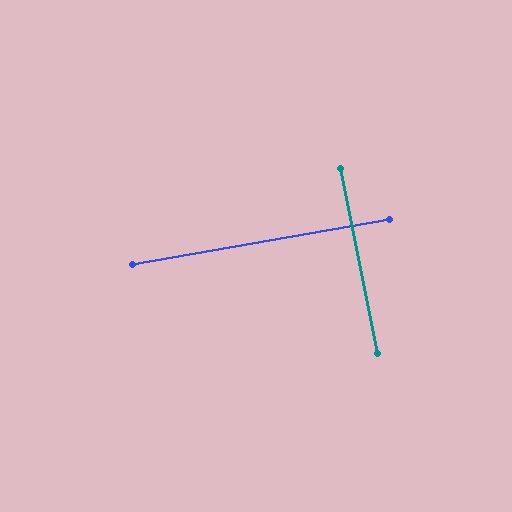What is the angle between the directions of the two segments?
Approximately 89 degrees.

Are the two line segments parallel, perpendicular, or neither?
Perpendicular — they meet at approximately 89°.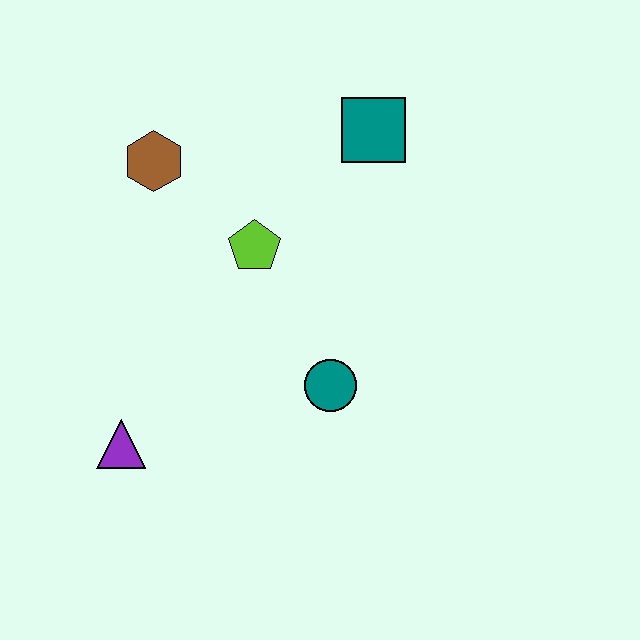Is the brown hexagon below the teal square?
Yes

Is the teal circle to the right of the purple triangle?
Yes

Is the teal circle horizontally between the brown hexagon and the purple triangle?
No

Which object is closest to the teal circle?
The lime pentagon is closest to the teal circle.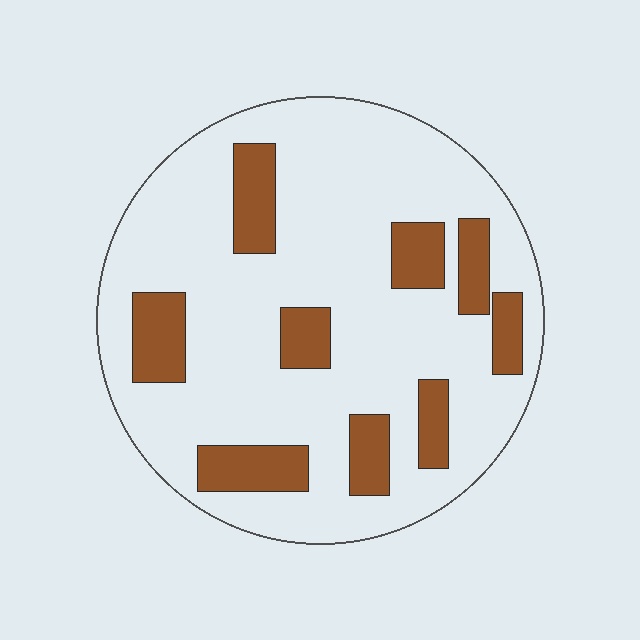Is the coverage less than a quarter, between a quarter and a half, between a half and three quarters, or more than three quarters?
Less than a quarter.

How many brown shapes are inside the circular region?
9.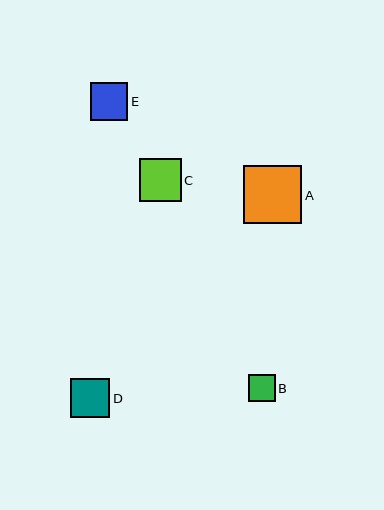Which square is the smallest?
Square B is the smallest with a size of approximately 27 pixels.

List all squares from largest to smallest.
From largest to smallest: A, C, D, E, B.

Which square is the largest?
Square A is the largest with a size of approximately 58 pixels.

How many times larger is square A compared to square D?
Square A is approximately 1.5 times the size of square D.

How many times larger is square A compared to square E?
Square A is approximately 1.5 times the size of square E.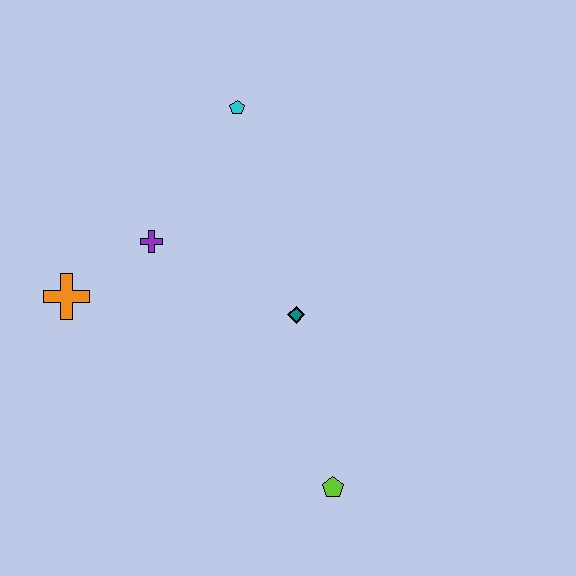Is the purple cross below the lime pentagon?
No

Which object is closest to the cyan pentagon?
The purple cross is closest to the cyan pentagon.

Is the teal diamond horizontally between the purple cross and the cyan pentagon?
No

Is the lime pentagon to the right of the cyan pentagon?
Yes